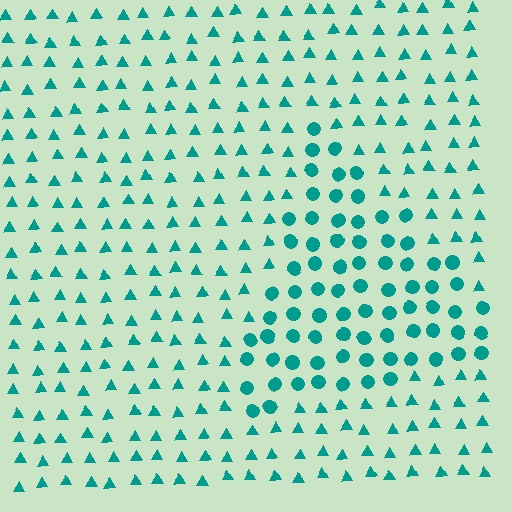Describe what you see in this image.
The image is filled with small teal elements arranged in a uniform grid. A triangle-shaped region contains circles, while the surrounding area contains triangles. The boundary is defined purely by the change in element shape.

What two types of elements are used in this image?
The image uses circles inside the triangle region and triangles outside it.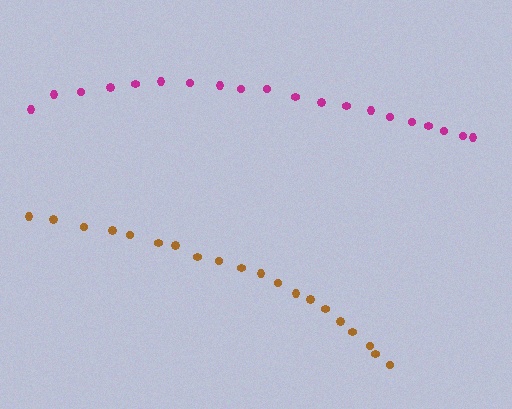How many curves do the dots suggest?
There are 2 distinct paths.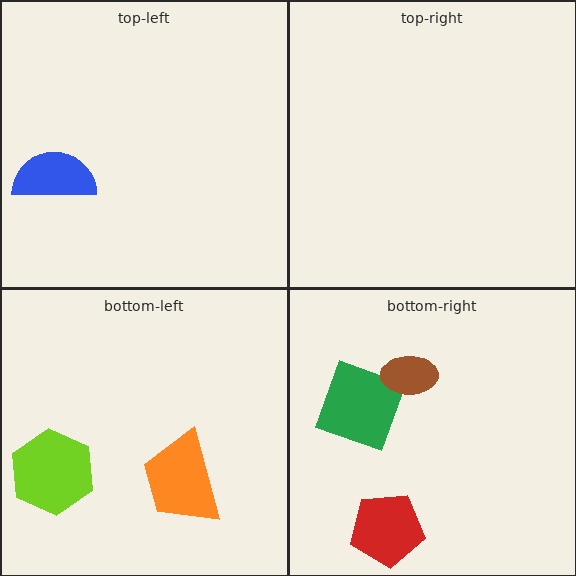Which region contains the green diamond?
The bottom-right region.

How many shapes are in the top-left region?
1.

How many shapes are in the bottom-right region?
3.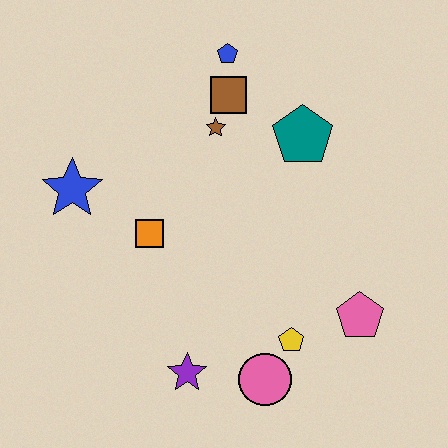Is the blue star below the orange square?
No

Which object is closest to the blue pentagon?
The brown square is closest to the blue pentagon.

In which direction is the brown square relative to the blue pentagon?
The brown square is below the blue pentagon.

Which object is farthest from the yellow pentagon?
The blue pentagon is farthest from the yellow pentagon.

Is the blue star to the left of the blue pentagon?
Yes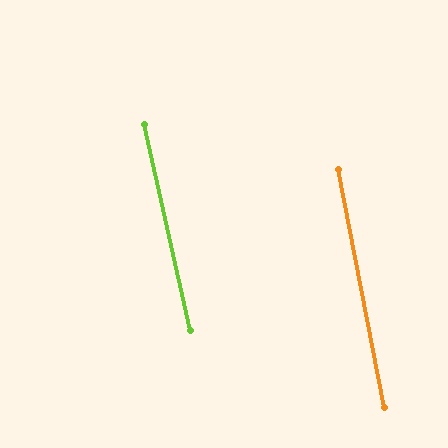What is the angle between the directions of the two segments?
Approximately 2 degrees.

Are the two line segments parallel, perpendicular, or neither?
Parallel — their directions differ by only 1.5°.